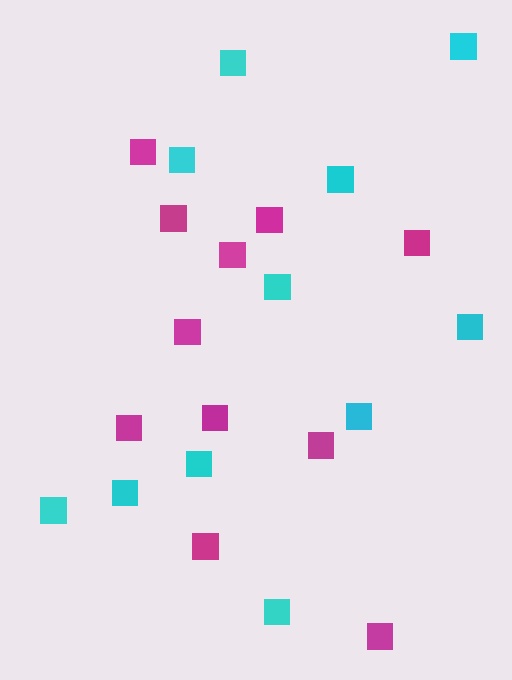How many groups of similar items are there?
There are 2 groups: one group of magenta squares (11) and one group of cyan squares (11).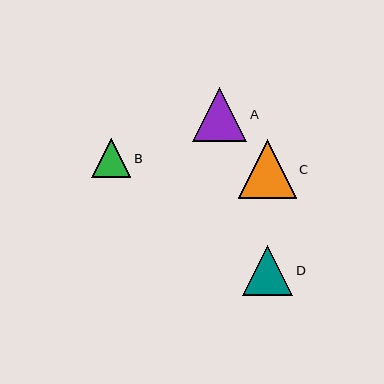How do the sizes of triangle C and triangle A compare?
Triangle C and triangle A are approximately the same size.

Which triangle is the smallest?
Triangle B is the smallest with a size of approximately 39 pixels.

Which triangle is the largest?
Triangle C is the largest with a size of approximately 58 pixels.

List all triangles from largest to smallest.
From largest to smallest: C, A, D, B.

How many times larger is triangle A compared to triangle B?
Triangle A is approximately 1.4 times the size of triangle B.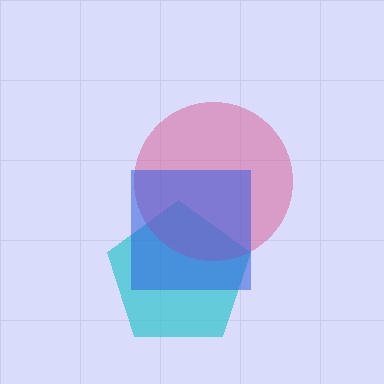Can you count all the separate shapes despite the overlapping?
Yes, there are 3 separate shapes.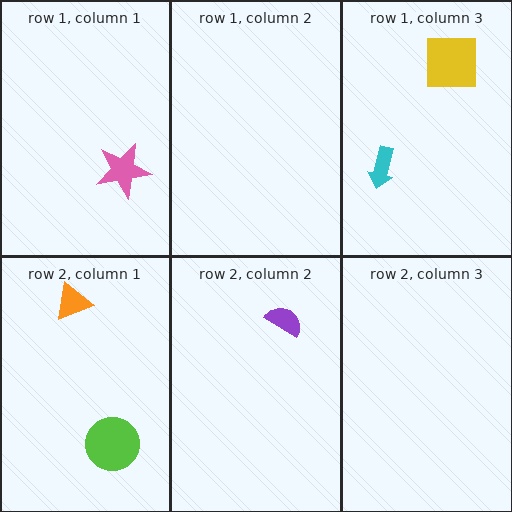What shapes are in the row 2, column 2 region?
The purple semicircle.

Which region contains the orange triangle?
The row 2, column 1 region.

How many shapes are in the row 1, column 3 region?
2.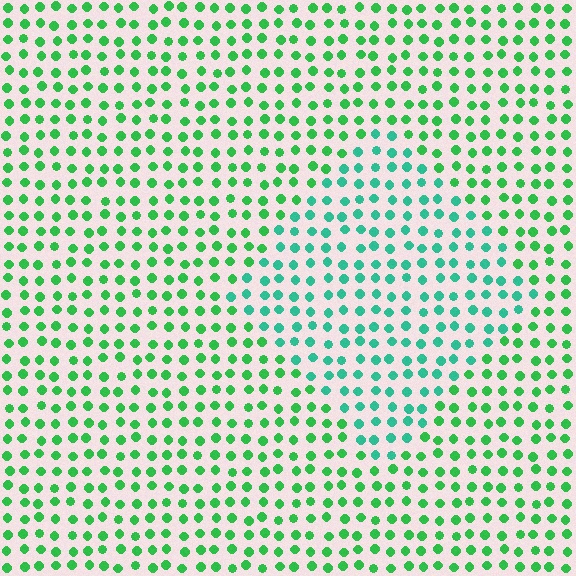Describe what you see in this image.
The image is filled with small green elements in a uniform arrangement. A diamond-shaped region is visible where the elements are tinted to a slightly different hue, forming a subtle color boundary.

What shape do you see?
I see a diamond.